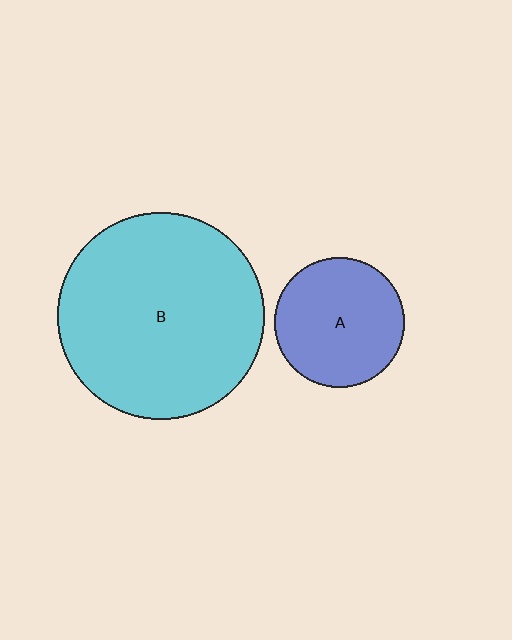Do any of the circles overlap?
No, none of the circles overlap.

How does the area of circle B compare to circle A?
Approximately 2.6 times.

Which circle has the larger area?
Circle B (cyan).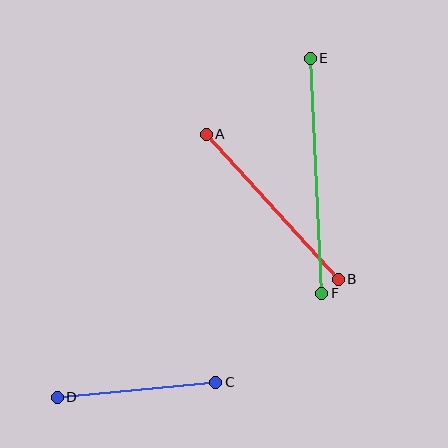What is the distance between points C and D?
The distance is approximately 159 pixels.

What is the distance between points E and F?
The distance is approximately 235 pixels.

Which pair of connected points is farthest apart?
Points E and F are farthest apart.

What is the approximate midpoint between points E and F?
The midpoint is at approximately (316, 176) pixels.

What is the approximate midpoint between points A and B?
The midpoint is at approximately (272, 207) pixels.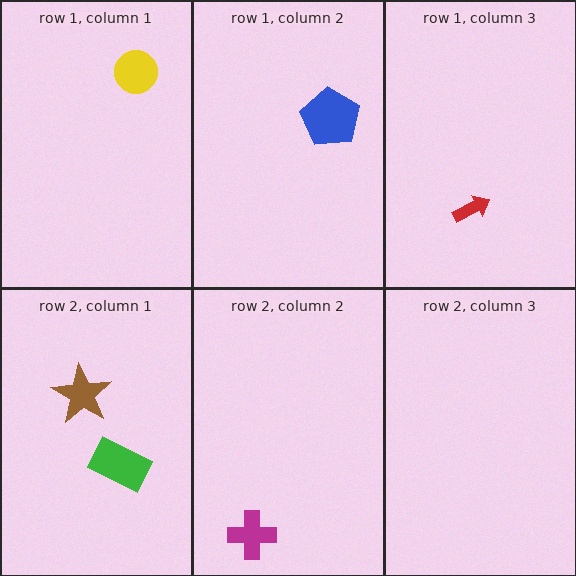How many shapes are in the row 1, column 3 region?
1.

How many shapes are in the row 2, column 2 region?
1.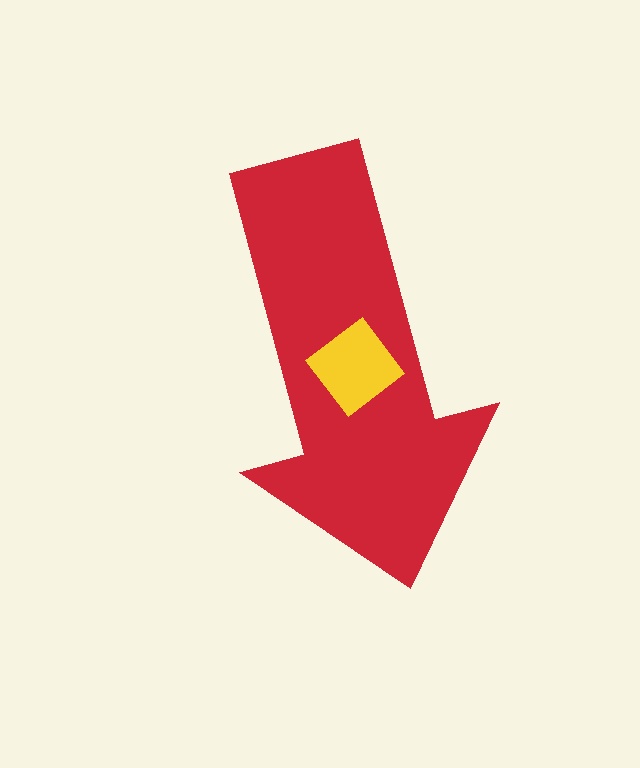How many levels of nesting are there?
2.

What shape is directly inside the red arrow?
The yellow diamond.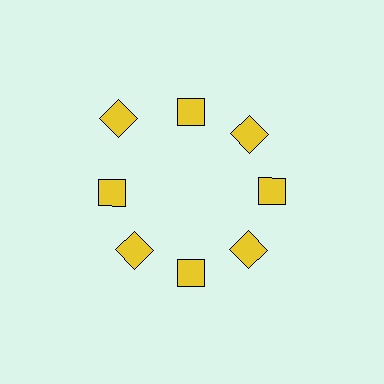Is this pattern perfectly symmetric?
No. The 8 yellow diamonds are arranged in a ring, but one element near the 10 o'clock position is pushed outward from the center, breaking the 8-fold rotational symmetry.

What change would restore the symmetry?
The symmetry would be restored by moving it inward, back onto the ring so that all 8 diamonds sit at equal angles and equal distance from the center.